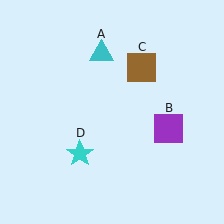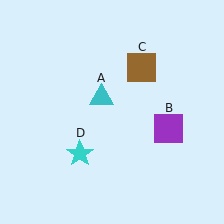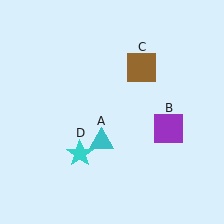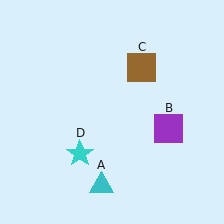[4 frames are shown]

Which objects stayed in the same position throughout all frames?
Purple square (object B) and brown square (object C) and cyan star (object D) remained stationary.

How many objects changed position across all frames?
1 object changed position: cyan triangle (object A).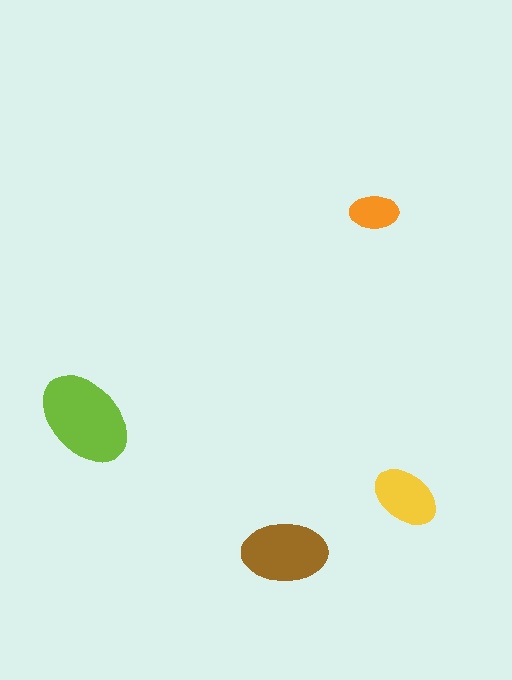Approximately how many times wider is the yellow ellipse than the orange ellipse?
About 1.5 times wider.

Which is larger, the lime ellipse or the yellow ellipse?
The lime one.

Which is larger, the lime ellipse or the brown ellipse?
The lime one.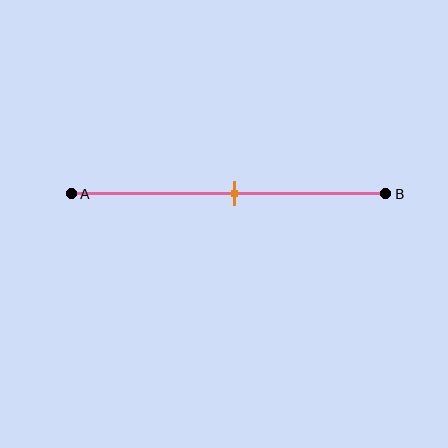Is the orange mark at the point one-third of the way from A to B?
No, the mark is at about 50% from A, not at the 33% one-third point.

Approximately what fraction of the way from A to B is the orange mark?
The orange mark is approximately 50% of the way from A to B.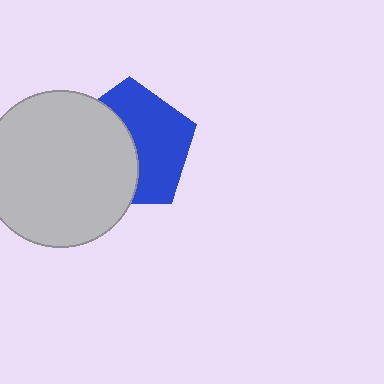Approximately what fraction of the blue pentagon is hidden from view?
Roughly 47% of the blue pentagon is hidden behind the light gray circle.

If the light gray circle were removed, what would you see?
You would see the complete blue pentagon.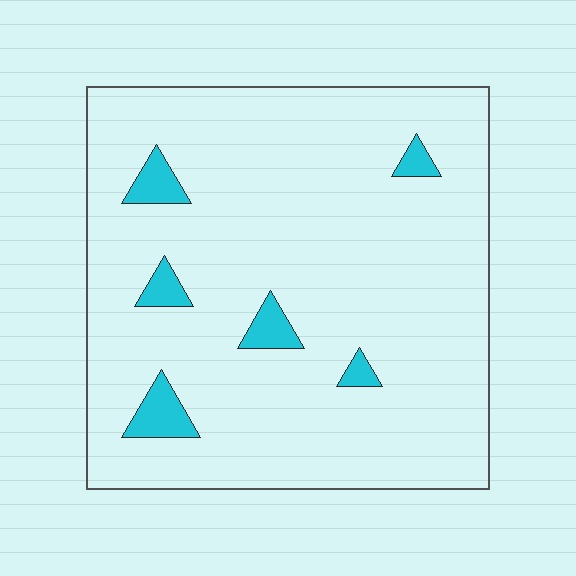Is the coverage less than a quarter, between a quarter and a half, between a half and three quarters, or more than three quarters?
Less than a quarter.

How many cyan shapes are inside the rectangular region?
6.